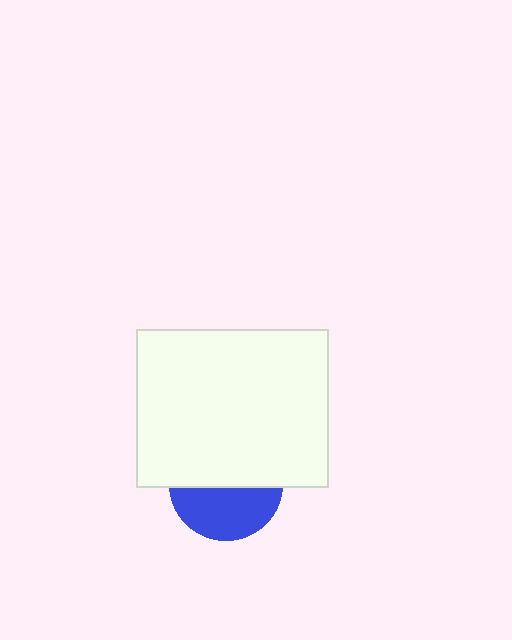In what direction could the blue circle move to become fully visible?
The blue circle could move down. That would shift it out from behind the white rectangle entirely.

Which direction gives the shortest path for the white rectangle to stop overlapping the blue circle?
Moving up gives the shortest separation.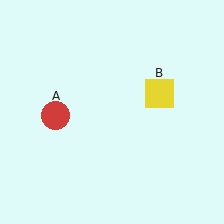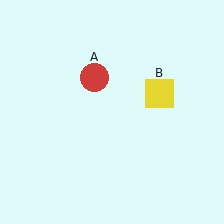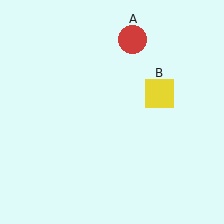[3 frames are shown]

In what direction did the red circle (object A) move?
The red circle (object A) moved up and to the right.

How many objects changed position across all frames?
1 object changed position: red circle (object A).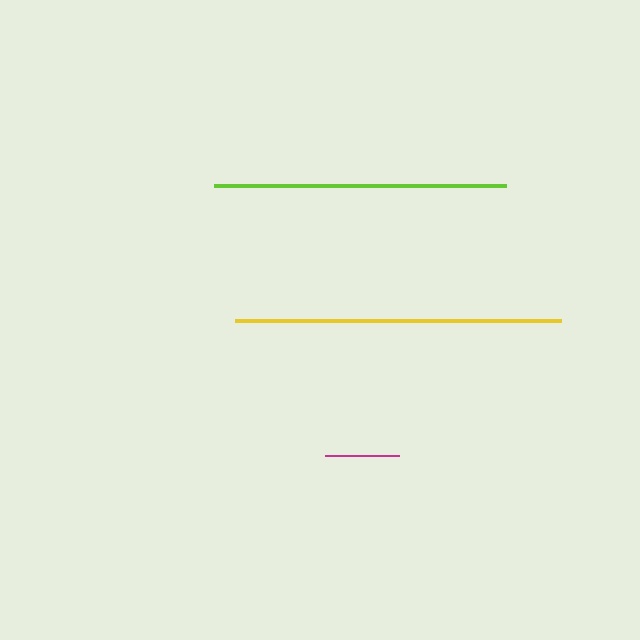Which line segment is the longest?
The yellow line is the longest at approximately 327 pixels.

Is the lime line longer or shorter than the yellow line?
The yellow line is longer than the lime line.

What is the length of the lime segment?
The lime segment is approximately 292 pixels long.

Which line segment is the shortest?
The magenta line is the shortest at approximately 74 pixels.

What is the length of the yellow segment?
The yellow segment is approximately 327 pixels long.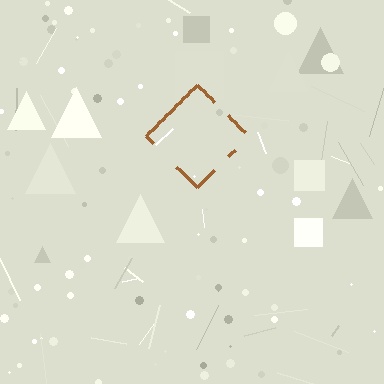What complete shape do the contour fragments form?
The contour fragments form a diamond.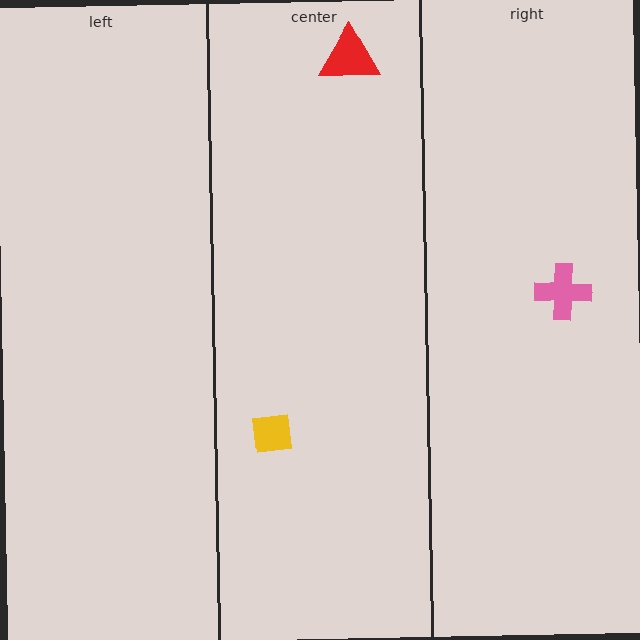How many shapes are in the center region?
2.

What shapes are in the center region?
The red triangle, the yellow square.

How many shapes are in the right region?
1.